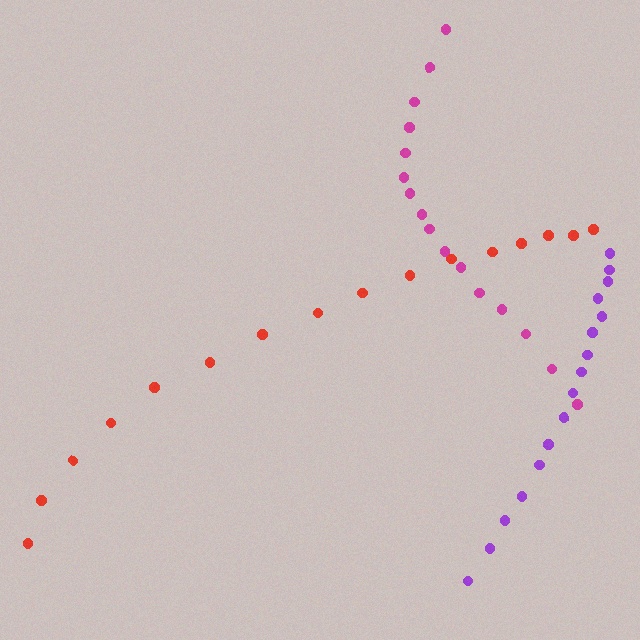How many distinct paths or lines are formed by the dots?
There are 3 distinct paths.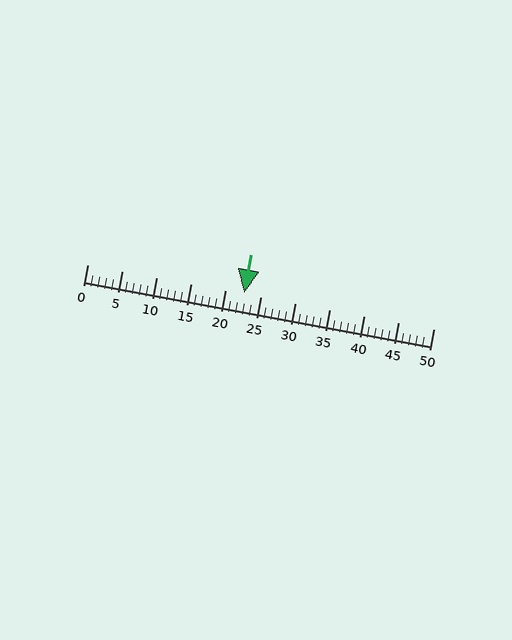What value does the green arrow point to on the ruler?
The green arrow points to approximately 23.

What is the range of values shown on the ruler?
The ruler shows values from 0 to 50.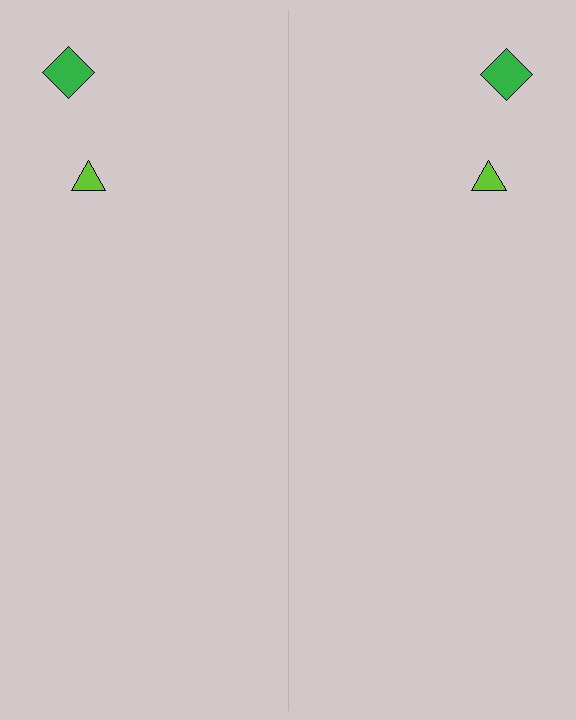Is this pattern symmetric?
Yes, this pattern has bilateral (reflection) symmetry.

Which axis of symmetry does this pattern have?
The pattern has a vertical axis of symmetry running through the center of the image.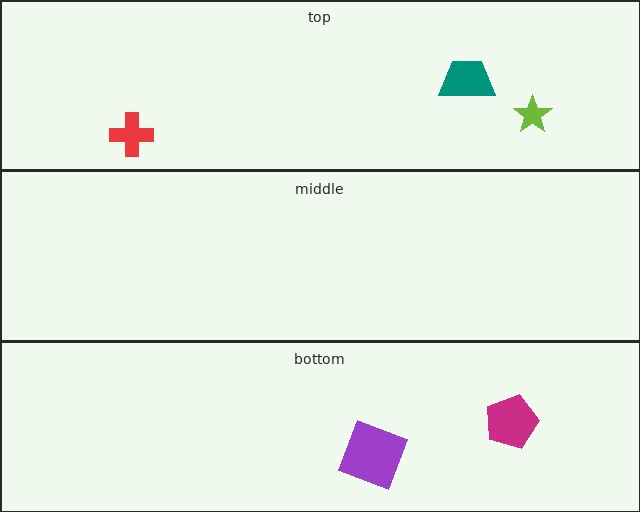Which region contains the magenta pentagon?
The bottom region.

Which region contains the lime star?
The top region.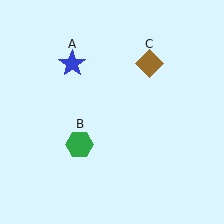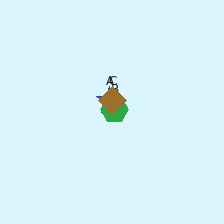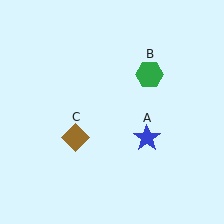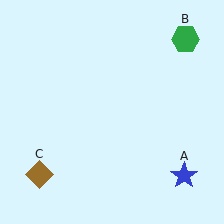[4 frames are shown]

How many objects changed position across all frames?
3 objects changed position: blue star (object A), green hexagon (object B), brown diamond (object C).